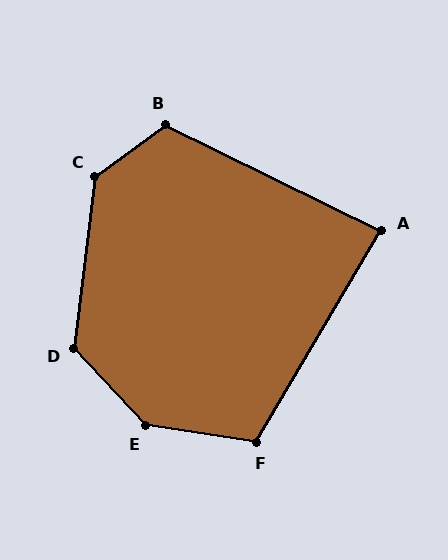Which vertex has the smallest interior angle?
A, at approximately 85 degrees.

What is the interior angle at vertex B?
Approximately 118 degrees (obtuse).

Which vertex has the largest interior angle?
E, at approximately 141 degrees.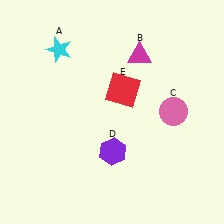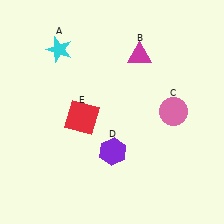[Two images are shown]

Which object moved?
The red square (E) moved left.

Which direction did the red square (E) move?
The red square (E) moved left.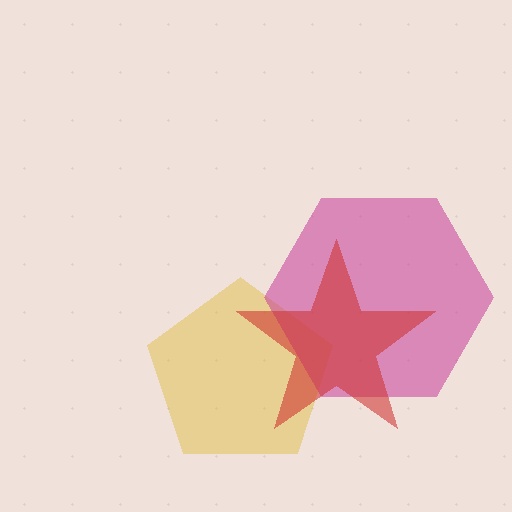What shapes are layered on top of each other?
The layered shapes are: a yellow pentagon, a magenta hexagon, a red star.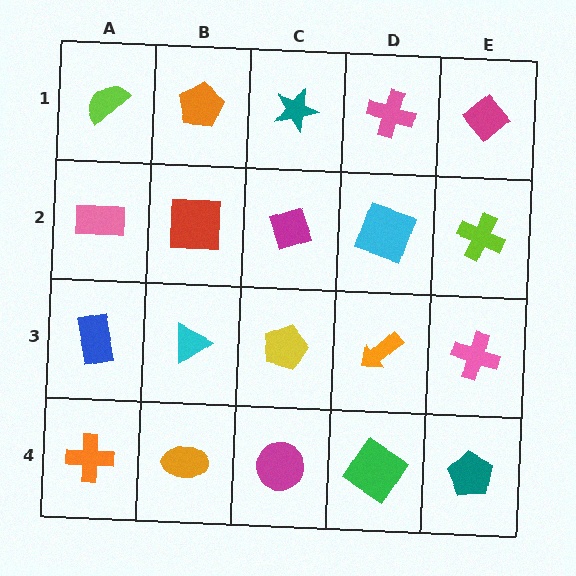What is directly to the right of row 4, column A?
An orange ellipse.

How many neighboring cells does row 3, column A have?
3.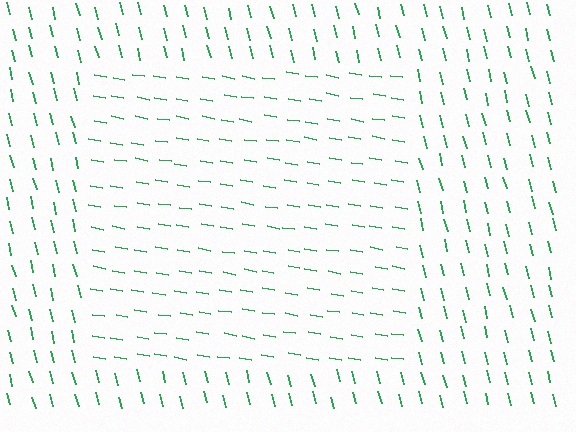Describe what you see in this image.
The image is filled with small green line segments. A rectangle region in the image has lines oriented differently from the surrounding lines, creating a visible texture boundary.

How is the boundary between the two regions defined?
The boundary is defined purely by a change in line orientation (approximately 66 degrees difference). All lines are the same color and thickness.